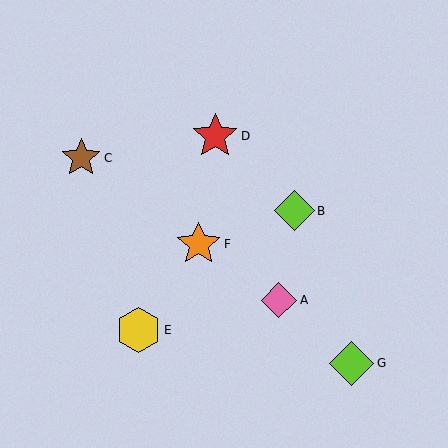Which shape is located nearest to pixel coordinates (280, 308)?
The pink diamond (labeled A) at (279, 300) is nearest to that location.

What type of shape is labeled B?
Shape B is a lime diamond.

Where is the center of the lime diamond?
The center of the lime diamond is at (294, 211).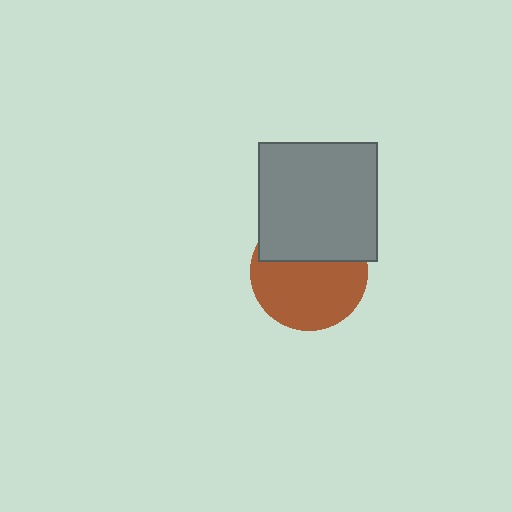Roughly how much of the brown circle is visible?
About half of it is visible (roughly 62%).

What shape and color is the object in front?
The object in front is a gray square.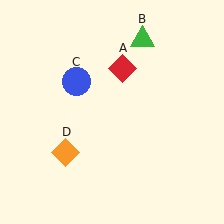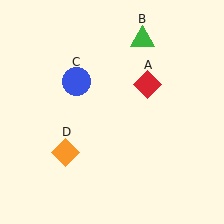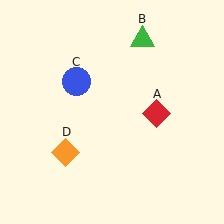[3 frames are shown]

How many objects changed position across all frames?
1 object changed position: red diamond (object A).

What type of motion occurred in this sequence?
The red diamond (object A) rotated clockwise around the center of the scene.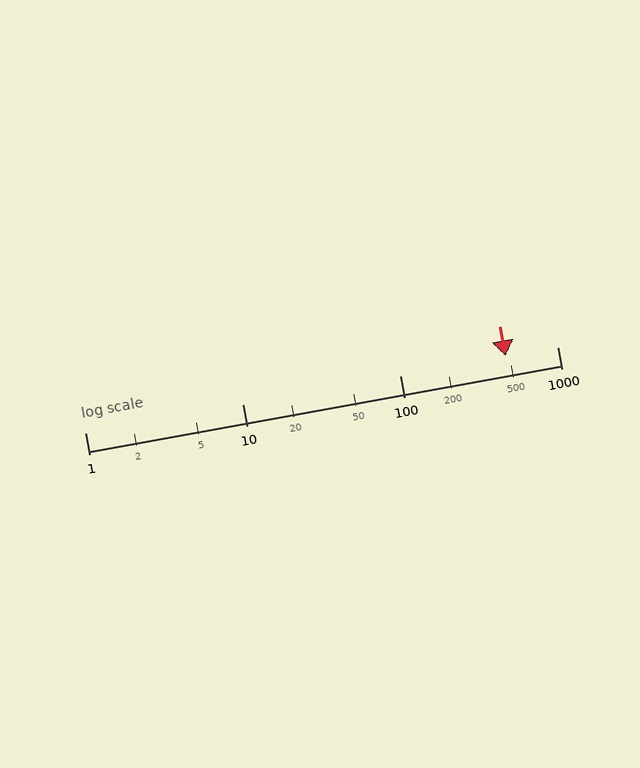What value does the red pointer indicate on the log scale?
The pointer indicates approximately 470.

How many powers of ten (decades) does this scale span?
The scale spans 3 decades, from 1 to 1000.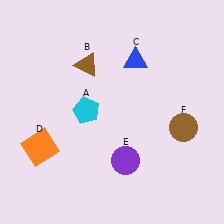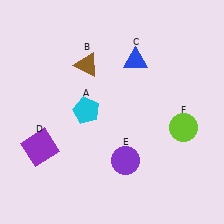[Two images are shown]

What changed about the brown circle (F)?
In Image 1, F is brown. In Image 2, it changed to lime.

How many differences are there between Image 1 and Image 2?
There are 2 differences between the two images.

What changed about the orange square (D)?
In Image 1, D is orange. In Image 2, it changed to purple.